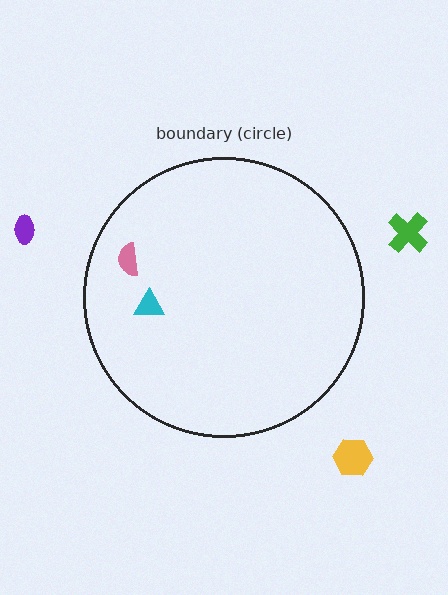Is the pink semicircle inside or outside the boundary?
Inside.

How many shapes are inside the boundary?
2 inside, 3 outside.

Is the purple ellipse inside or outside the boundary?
Outside.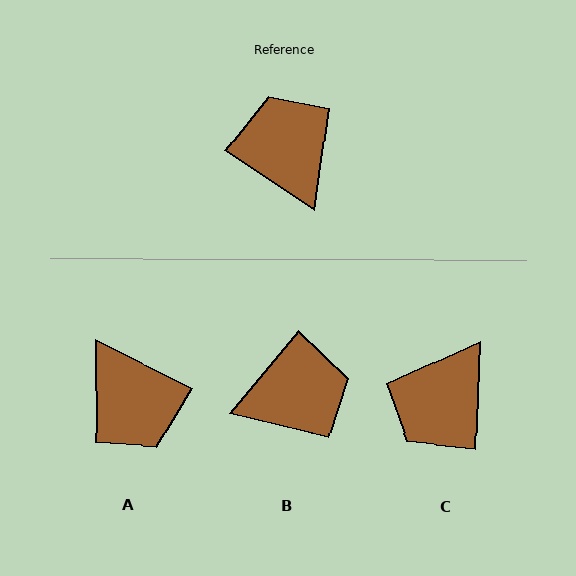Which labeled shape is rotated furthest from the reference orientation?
A, about 172 degrees away.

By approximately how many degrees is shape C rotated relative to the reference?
Approximately 122 degrees counter-clockwise.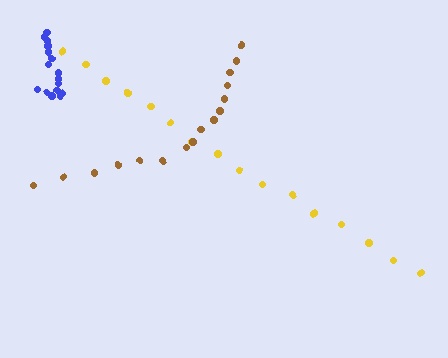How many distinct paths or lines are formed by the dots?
There are 3 distinct paths.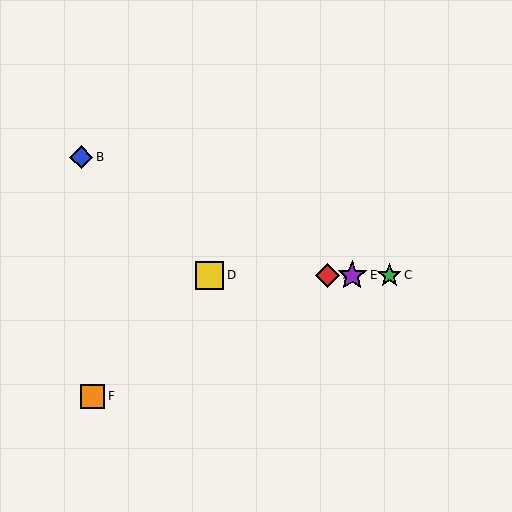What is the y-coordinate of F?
Object F is at y≈396.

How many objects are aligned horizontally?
4 objects (A, C, D, E) are aligned horizontally.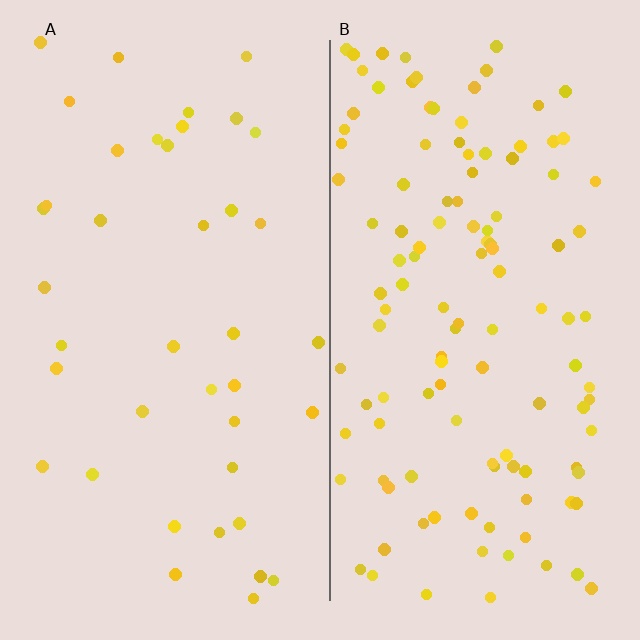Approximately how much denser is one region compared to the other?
Approximately 3.0× — region B over region A.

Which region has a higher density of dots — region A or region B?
B (the right).